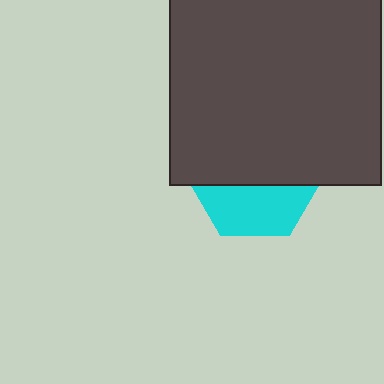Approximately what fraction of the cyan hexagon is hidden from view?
Roughly 61% of the cyan hexagon is hidden behind the dark gray square.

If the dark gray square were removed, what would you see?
You would see the complete cyan hexagon.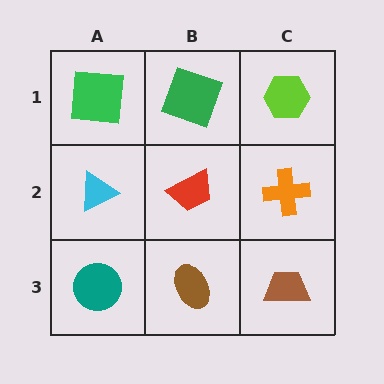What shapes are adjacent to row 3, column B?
A red trapezoid (row 2, column B), a teal circle (row 3, column A), a brown trapezoid (row 3, column C).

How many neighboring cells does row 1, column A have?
2.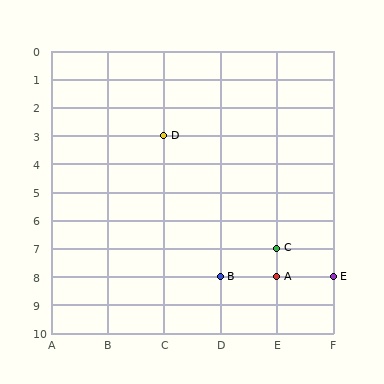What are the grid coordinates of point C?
Point C is at grid coordinates (E, 7).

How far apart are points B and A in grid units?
Points B and A are 1 column apart.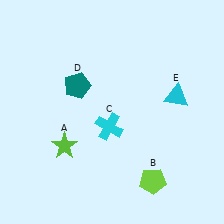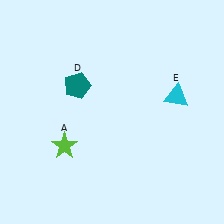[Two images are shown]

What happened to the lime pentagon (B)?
The lime pentagon (B) was removed in Image 2. It was in the bottom-right area of Image 1.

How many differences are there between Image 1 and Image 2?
There are 2 differences between the two images.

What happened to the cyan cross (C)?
The cyan cross (C) was removed in Image 2. It was in the bottom-left area of Image 1.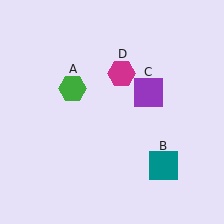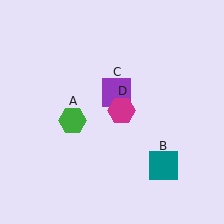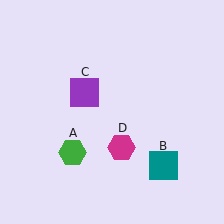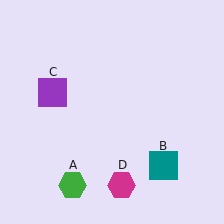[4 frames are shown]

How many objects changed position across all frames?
3 objects changed position: green hexagon (object A), purple square (object C), magenta hexagon (object D).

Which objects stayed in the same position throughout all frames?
Teal square (object B) remained stationary.